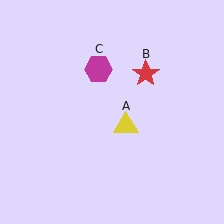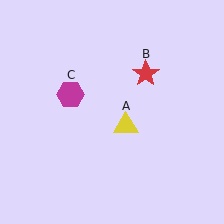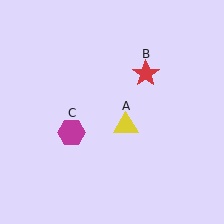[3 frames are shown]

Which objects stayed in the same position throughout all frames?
Yellow triangle (object A) and red star (object B) remained stationary.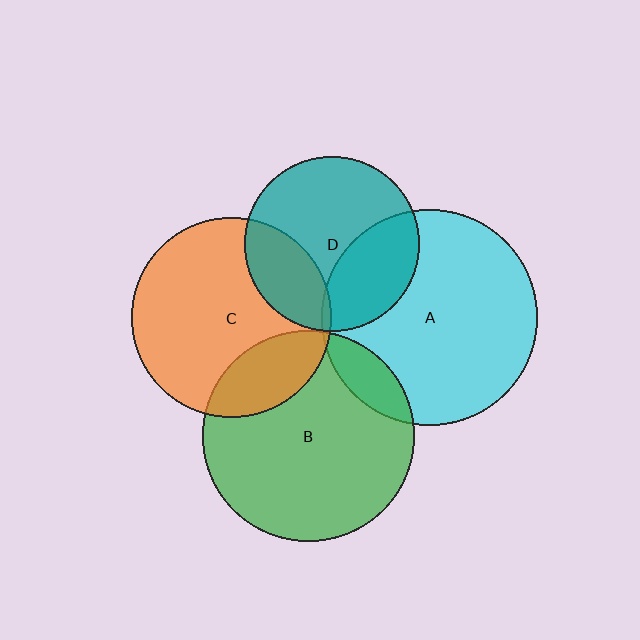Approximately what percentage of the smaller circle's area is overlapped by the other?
Approximately 10%.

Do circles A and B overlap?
Yes.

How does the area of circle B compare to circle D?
Approximately 1.5 times.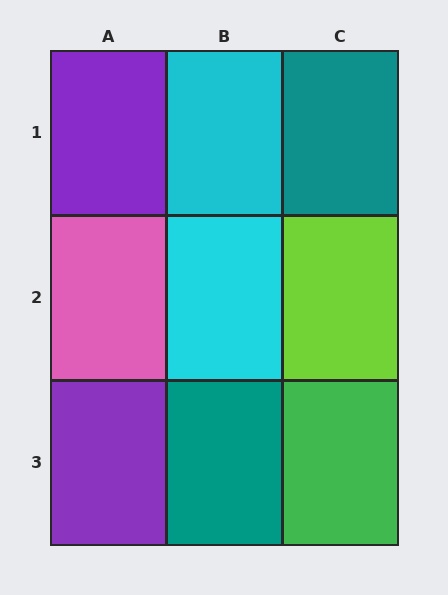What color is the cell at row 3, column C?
Green.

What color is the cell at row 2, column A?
Pink.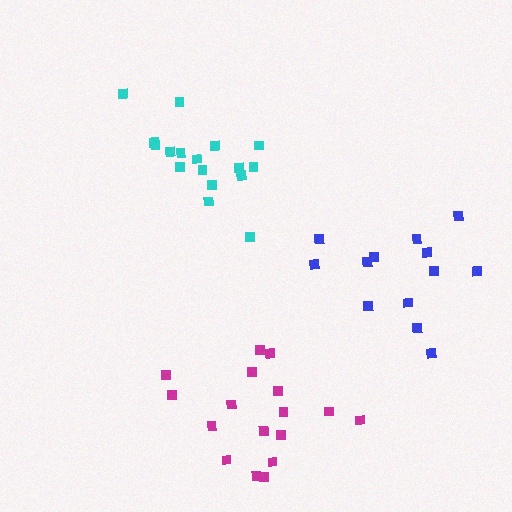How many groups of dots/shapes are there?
There are 3 groups.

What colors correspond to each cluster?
The clusters are colored: blue, cyan, magenta.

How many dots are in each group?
Group 1: 13 dots, Group 2: 17 dots, Group 3: 17 dots (47 total).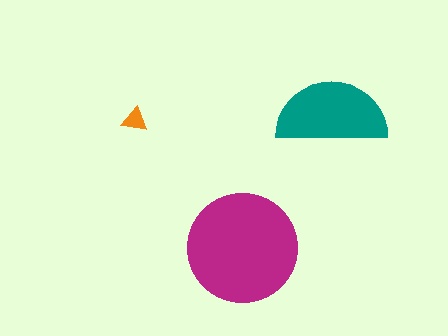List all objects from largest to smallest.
The magenta circle, the teal semicircle, the orange triangle.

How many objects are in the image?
There are 3 objects in the image.